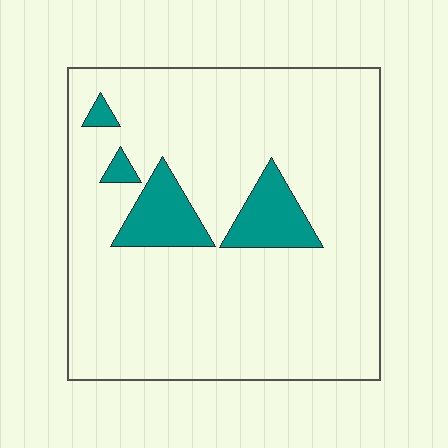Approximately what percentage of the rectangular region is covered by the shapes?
Approximately 10%.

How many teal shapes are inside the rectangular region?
4.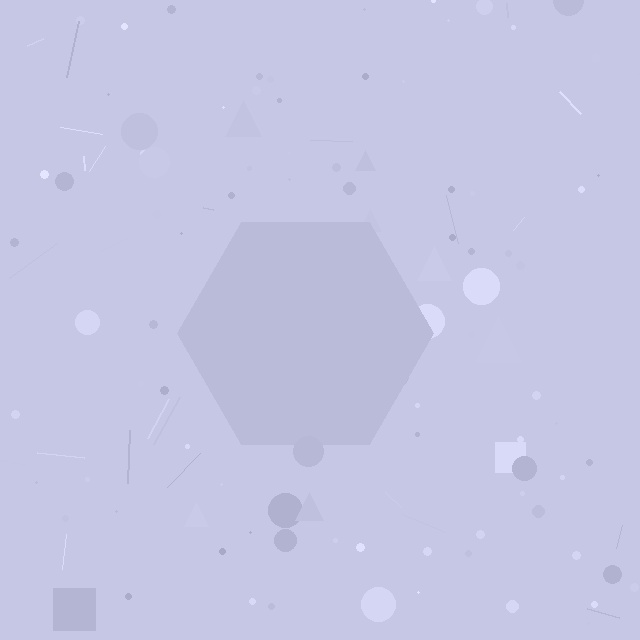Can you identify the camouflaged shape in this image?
The camouflaged shape is a hexagon.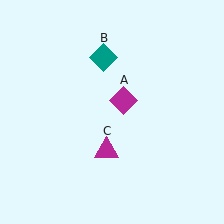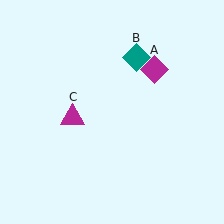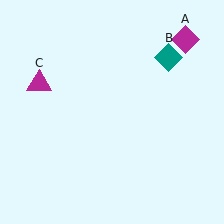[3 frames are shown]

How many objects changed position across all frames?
3 objects changed position: magenta diamond (object A), teal diamond (object B), magenta triangle (object C).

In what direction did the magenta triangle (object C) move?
The magenta triangle (object C) moved up and to the left.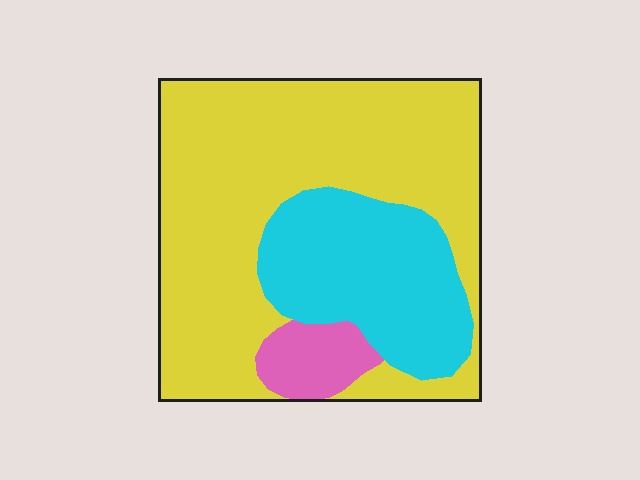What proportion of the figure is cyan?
Cyan takes up between a sixth and a third of the figure.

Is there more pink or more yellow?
Yellow.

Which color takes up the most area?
Yellow, at roughly 65%.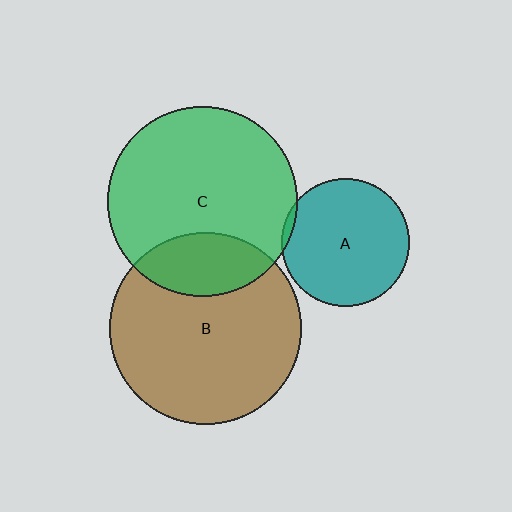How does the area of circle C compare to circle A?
Approximately 2.2 times.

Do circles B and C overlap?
Yes.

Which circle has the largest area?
Circle B (brown).